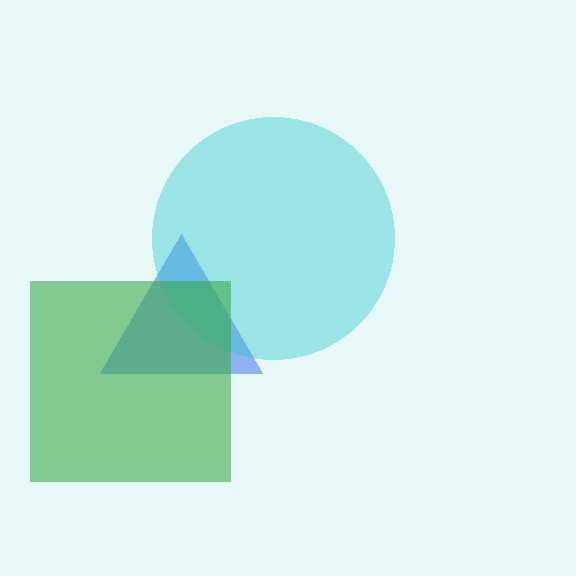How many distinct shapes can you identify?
There are 3 distinct shapes: a blue triangle, a cyan circle, a green square.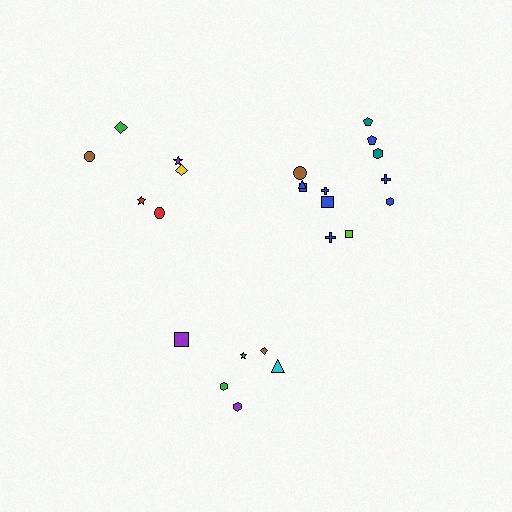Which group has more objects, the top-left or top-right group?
The top-right group.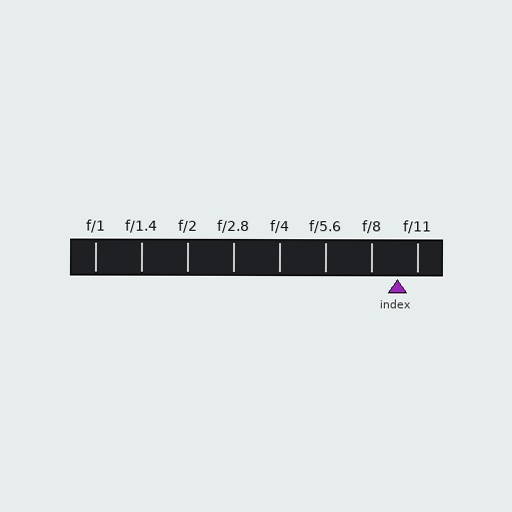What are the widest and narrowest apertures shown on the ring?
The widest aperture shown is f/1 and the narrowest is f/11.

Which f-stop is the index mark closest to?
The index mark is closest to f/11.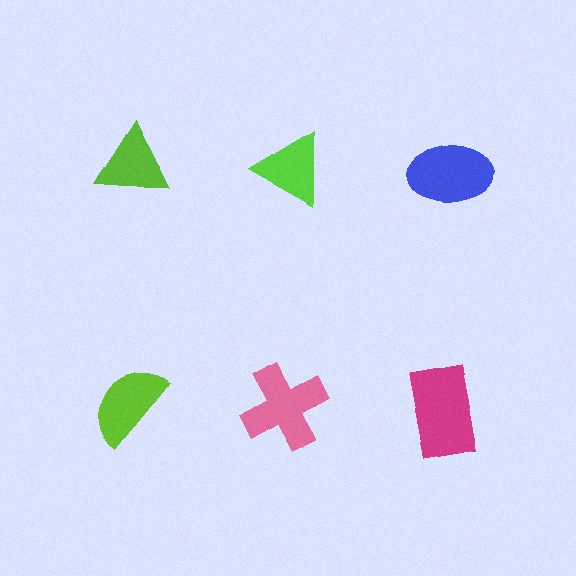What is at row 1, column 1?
A lime triangle.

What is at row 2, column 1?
A lime semicircle.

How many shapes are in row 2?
3 shapes.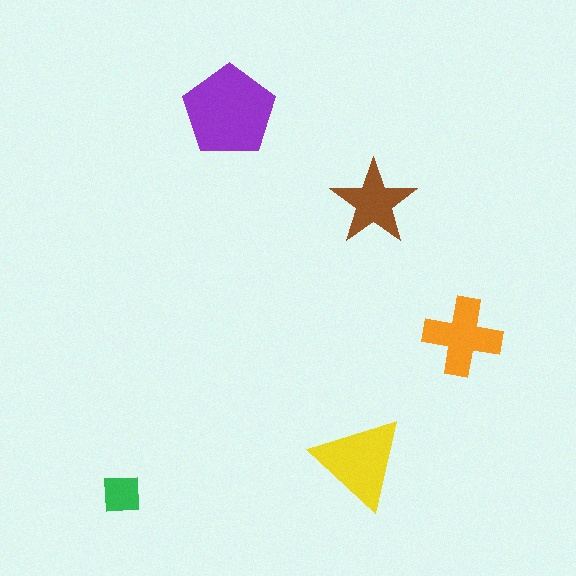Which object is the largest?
The purple pentagon.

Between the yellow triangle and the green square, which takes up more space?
The yellow triangle.